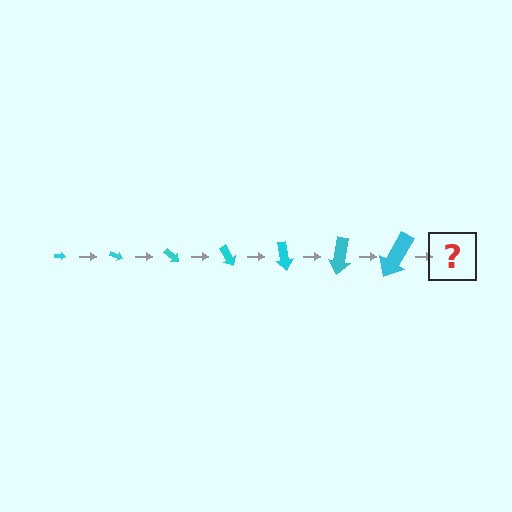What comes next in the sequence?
The next element should be an arrow, larger than the previous one and rotated 140 degrees from the start.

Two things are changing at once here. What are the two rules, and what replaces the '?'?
The two rules are that the arrow grows larger each step and it rotates 20 degrees each step. The '?' should be an arrow, larger than the previous one and rotated 140 degrees from the start.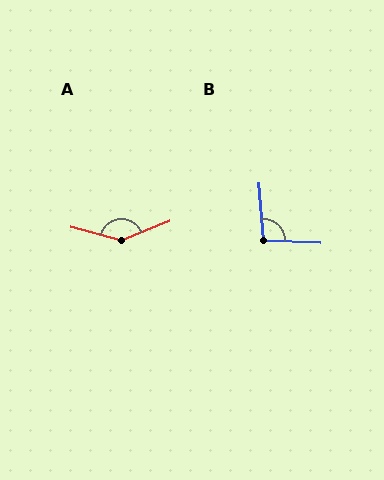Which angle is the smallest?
B, at approximately 96 degrees.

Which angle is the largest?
A, at approximately 143 degrees.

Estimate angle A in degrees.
Approximately 143 degrees.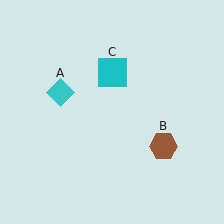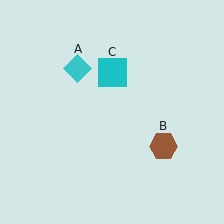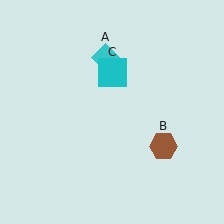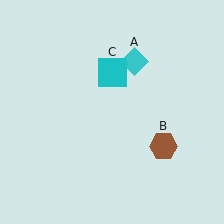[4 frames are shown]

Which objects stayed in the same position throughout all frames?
Brown hexagon (object B) and cyan square (object C) remained stationary.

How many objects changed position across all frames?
1 object changed position: cyan diamond (object A).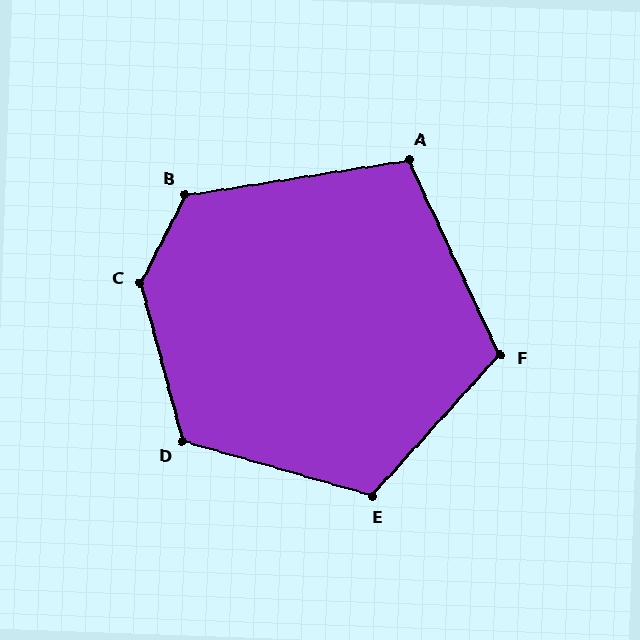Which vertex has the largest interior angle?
C, at approximately 138 degrees.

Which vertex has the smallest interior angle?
A, at approximately 106 degrees.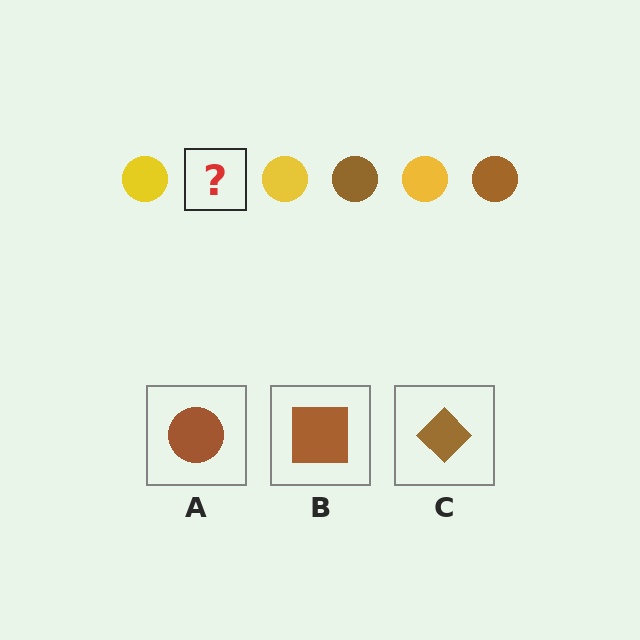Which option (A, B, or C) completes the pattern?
A.